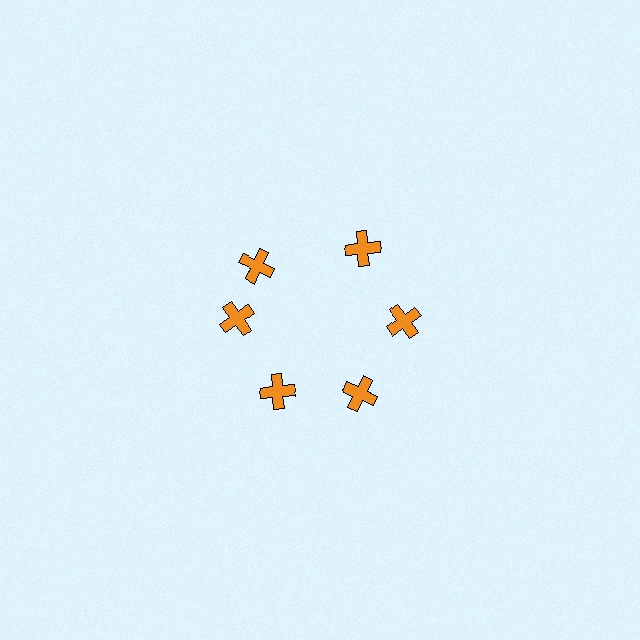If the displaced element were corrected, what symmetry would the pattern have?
It would have 6-fold rotational symmetry — the pattern would map onto itself every 60 degrees.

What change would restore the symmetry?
The symmetry would be restored by rotating it back into even spacing with its neighbors so that all 6 crosses sit at equal angles and equal distance from the center.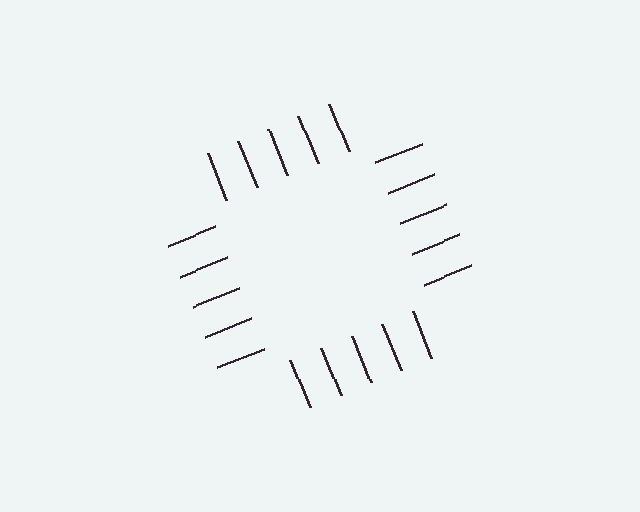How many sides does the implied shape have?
4 sides — the line-ends trace a square.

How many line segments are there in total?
20 — 5 along each of the 4 edges.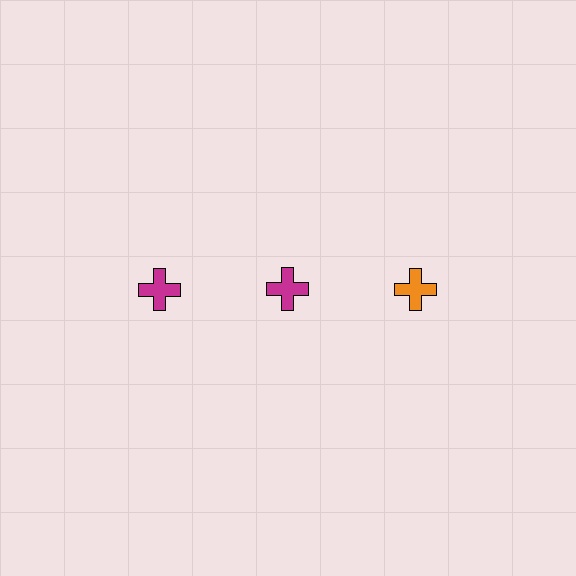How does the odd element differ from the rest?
It has a different color: orange instead of magenta.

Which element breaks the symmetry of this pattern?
The orange cross in the top row, center column breaks the symmetry. All other shapes are magenta crosses.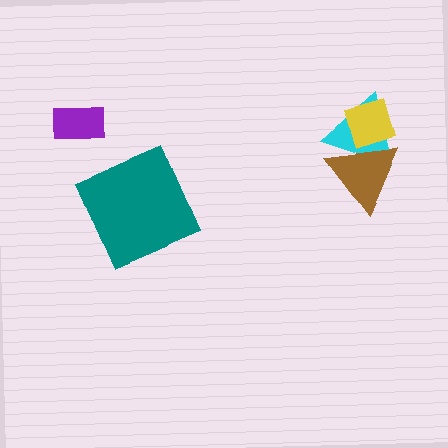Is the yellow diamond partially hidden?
Yes, it is partially covered by another shape.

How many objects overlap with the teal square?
0 objects overlap with the teal square.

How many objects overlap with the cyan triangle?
2 objects overlap with the cyan triangle.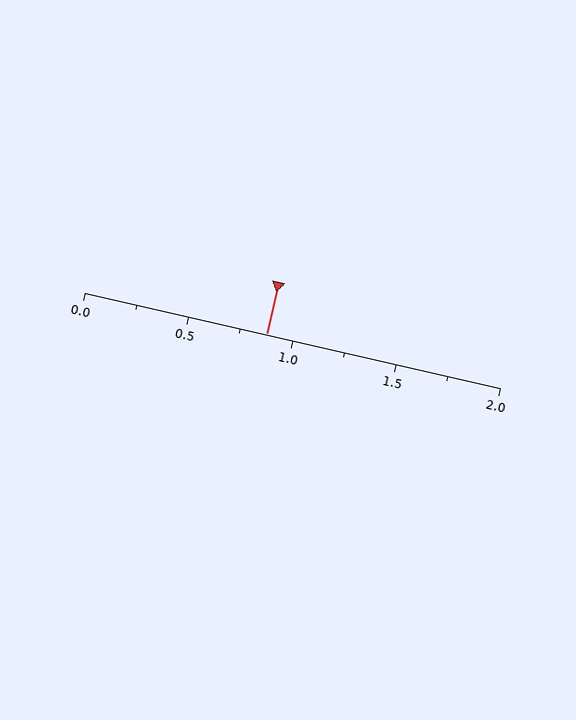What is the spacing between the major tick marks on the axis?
The major ticks are spaced 0.5 apart.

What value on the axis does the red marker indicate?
The marker indicates approximately 0.88.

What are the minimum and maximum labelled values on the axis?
The axis runs from 0.0 to 2.0.